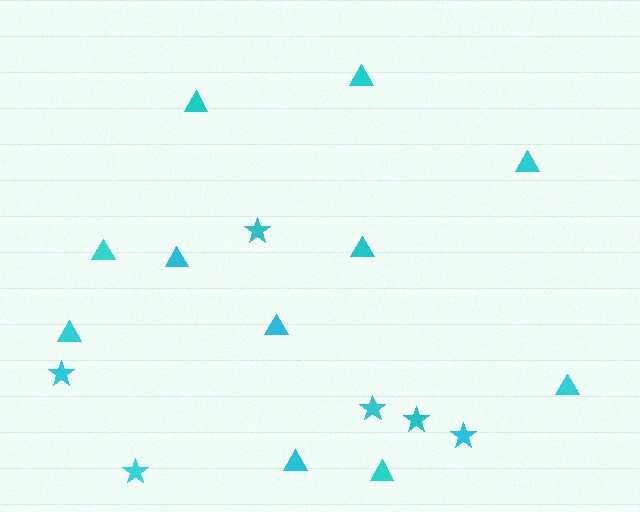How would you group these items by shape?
There are 2 groups: one group of stars (6) and one group of triangles (11).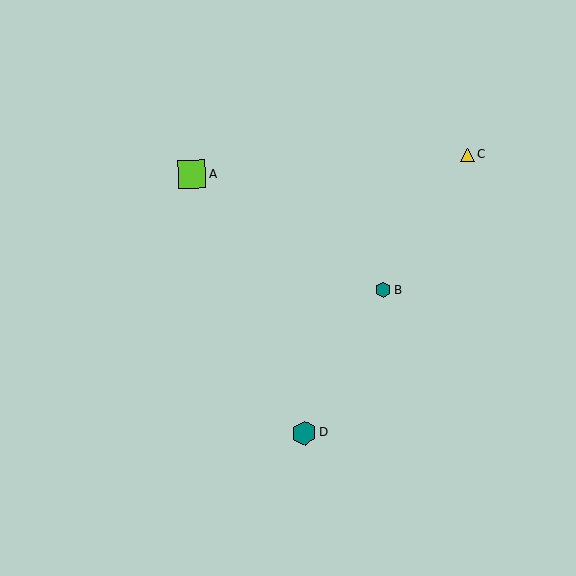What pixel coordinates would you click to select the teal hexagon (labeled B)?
Click at (383, 290) to select the teal hexagon B.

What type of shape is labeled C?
Shape C is a yellow triangle.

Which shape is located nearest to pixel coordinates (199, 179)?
The lime square (labeled A) at (192, 174) is nearest to that location.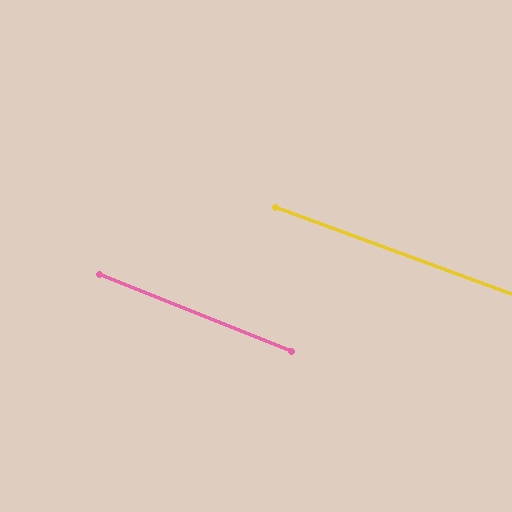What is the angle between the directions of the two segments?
Approximately 2 degrees.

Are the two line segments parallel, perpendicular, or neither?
Parallel — their directions differ by only 1.9°.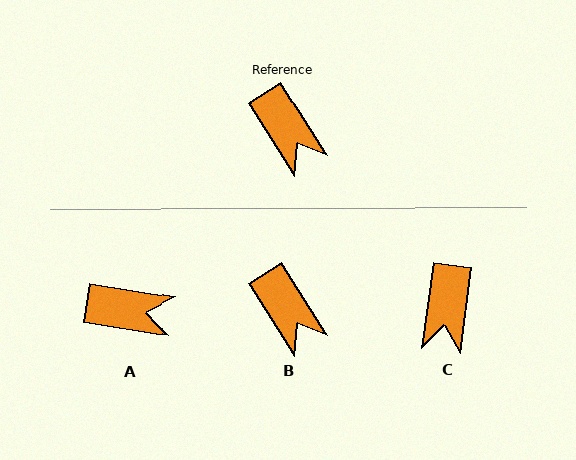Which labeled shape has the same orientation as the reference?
B.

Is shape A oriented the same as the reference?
No, it is off by about 48 degrees.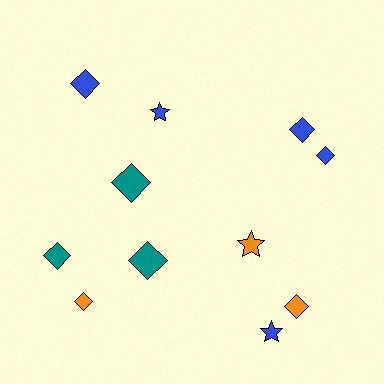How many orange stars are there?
There is 1 orange star.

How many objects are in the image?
There are 11 objects.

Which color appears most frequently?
Blue, with 5 objects.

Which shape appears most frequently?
Diamond, with 8 objects.